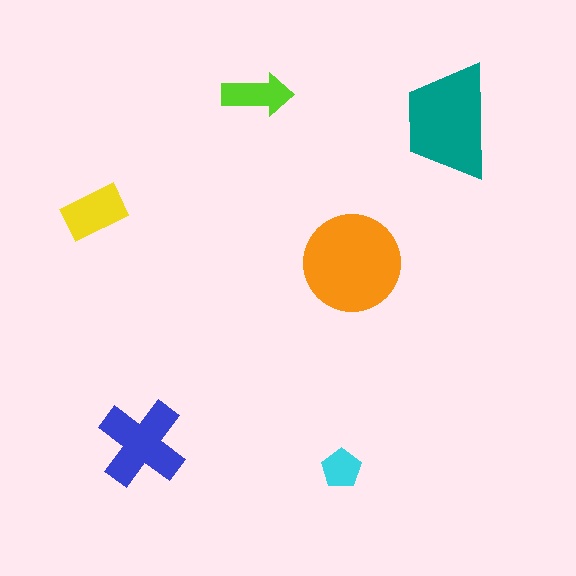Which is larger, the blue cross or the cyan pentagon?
The blue cross.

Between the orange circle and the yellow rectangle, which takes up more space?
The orange circle.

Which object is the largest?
The orange circle.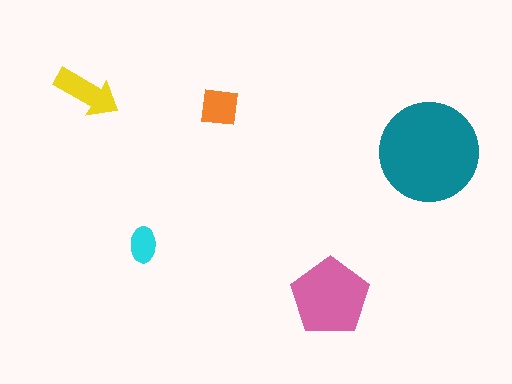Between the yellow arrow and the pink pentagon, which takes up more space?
The pink pentagon.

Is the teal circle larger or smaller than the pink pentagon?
Larger.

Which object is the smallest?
The cyan ellipse.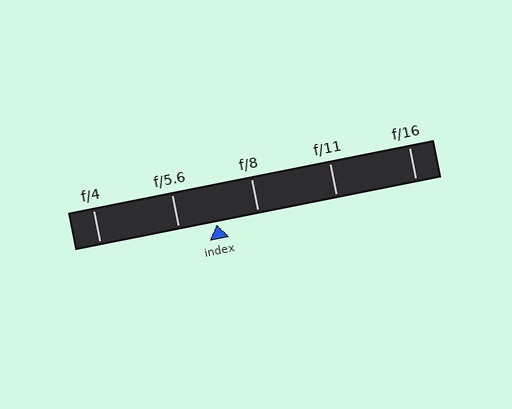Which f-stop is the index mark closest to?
The index mark is closest to f/5.6.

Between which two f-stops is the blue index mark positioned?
The index mark is between f/5.6 and f/8.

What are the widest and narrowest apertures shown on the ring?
The widest aperture shown is f/4 and the narrowest is f/16.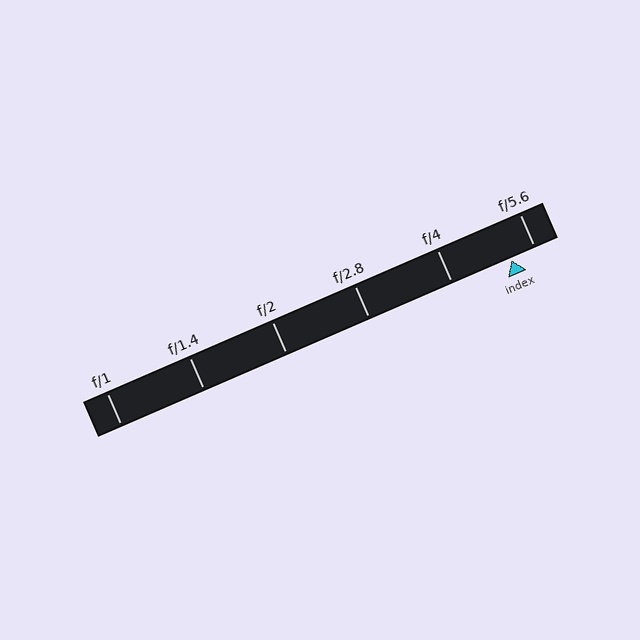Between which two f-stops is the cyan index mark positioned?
The index mark is between f/4 and f/5.6.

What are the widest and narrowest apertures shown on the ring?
The widest aperture shown is f/1 and the narrowest is f/5.6.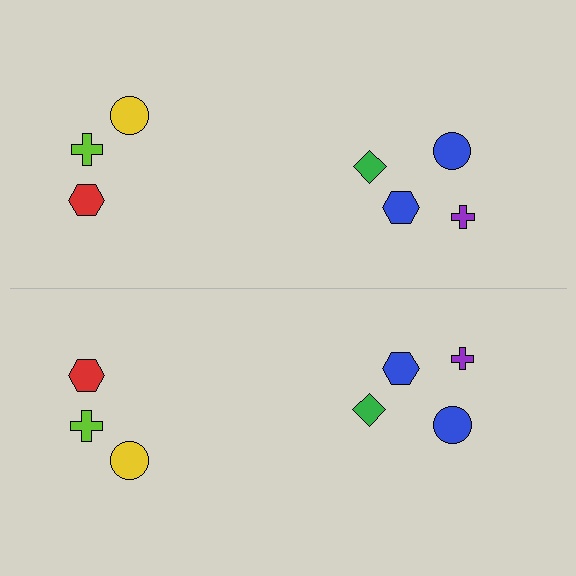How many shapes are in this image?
There are 14 shapes in this image.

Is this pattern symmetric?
Yes, this pattern has bilateral (reflection) symmetry.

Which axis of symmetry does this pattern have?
The pattern has a horizontal axis of symmetry running through the center of the image.